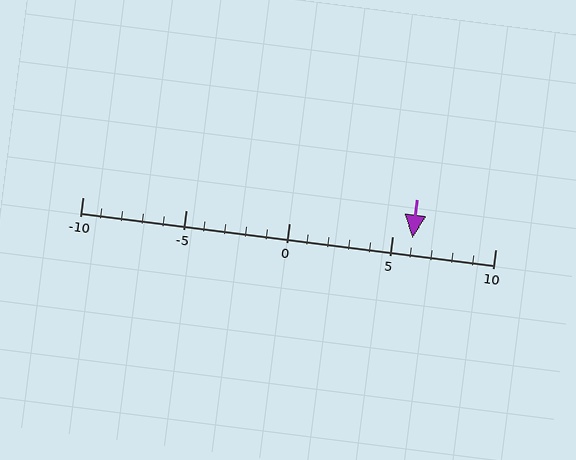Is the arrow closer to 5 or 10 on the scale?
The arrow is closer to 5.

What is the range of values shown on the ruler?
The ruler shows values from -10 to 10.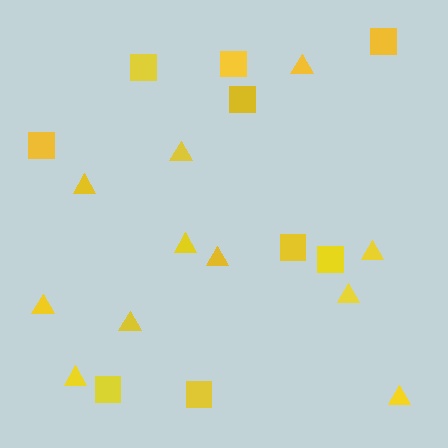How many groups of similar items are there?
There are 2 groups: one group of triangles (11) and one group of squares (9).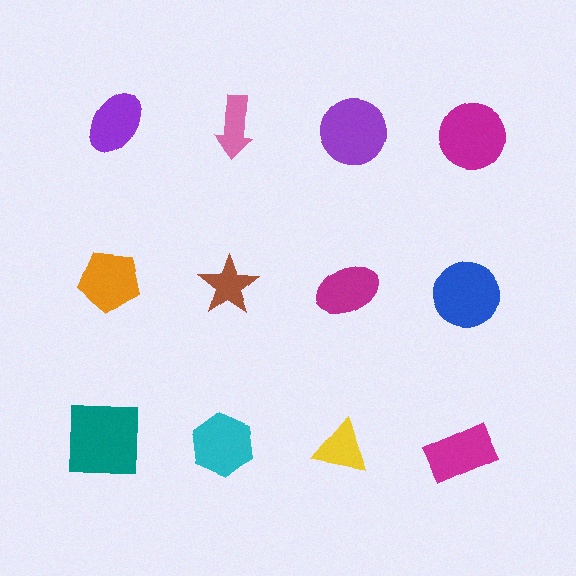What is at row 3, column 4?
A magenta rectangle.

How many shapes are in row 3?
4 shapes.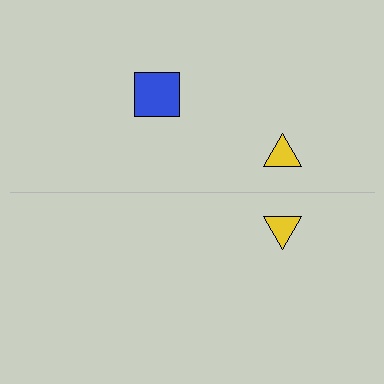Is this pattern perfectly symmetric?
No, the pattern is not perfectly symmetric. A blue square is missing from the bottom side.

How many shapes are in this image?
There are 3 shapes in this image.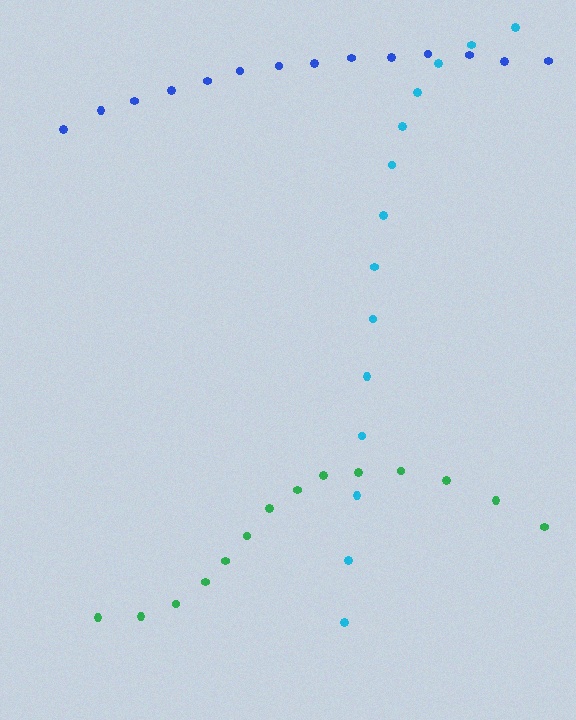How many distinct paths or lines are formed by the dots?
There are 3 distinct paths.